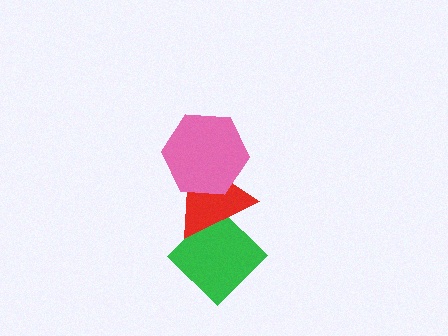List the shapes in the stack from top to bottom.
From top to bottom: the pink hexagon, the red triangle, the green diamond.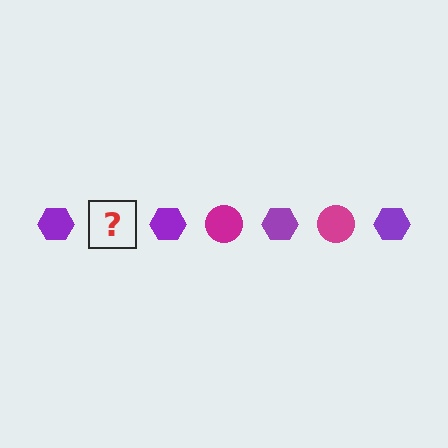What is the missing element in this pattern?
The missing element is a magenta circle.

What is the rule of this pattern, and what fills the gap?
The rule is that the pattern alternates between purple hexagon and magenta circle. The gap should be filled with a magenta circle.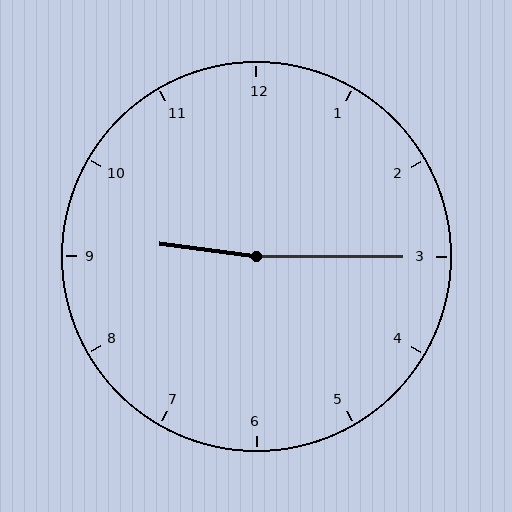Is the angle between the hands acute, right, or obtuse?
It is obtuse.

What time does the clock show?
9:15.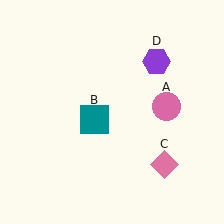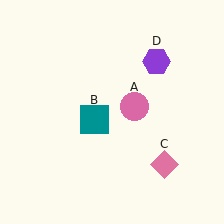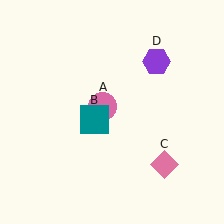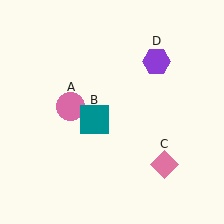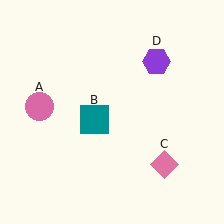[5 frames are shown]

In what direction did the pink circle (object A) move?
The pink circle (object A) moved left.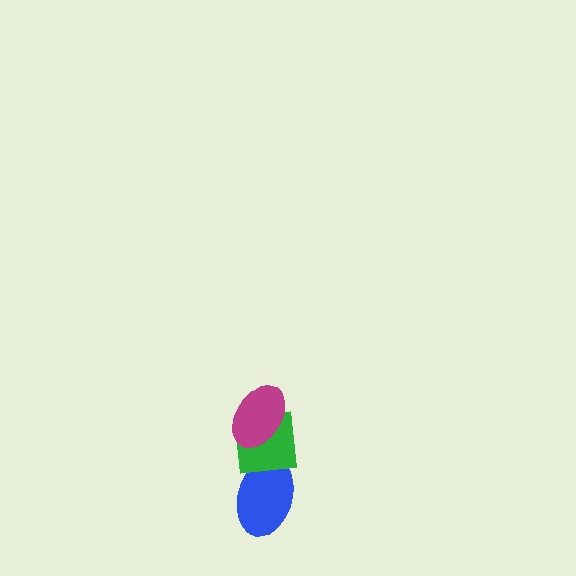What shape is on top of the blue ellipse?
The green square is on top of the blue ellipse.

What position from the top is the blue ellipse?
The blue ellipse is 3rd from the top.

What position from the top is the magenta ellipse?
The magenta ellipse is 1st from the top.